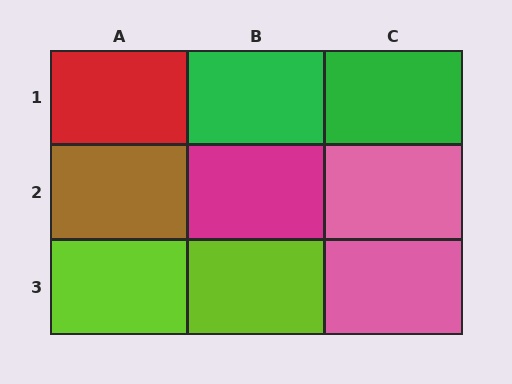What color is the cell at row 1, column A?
Red.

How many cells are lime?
2 cells are lime.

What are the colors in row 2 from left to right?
Brown, magenta, pink.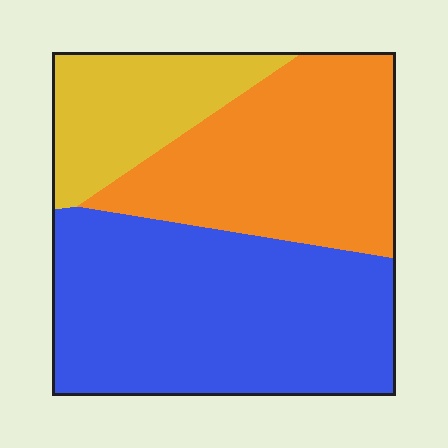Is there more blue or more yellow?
Blue.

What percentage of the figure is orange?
Orange takes up about one third (1/3) of the figure.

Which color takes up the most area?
Blue, at roughly 50%.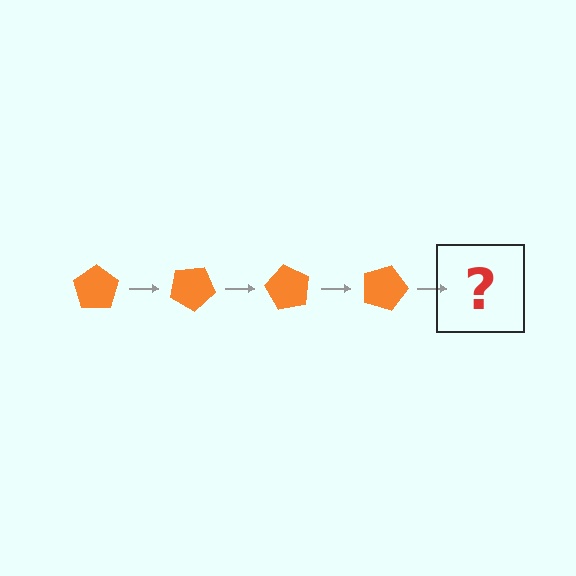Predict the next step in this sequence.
The next step is an orange pentagon rotated 120 degrees.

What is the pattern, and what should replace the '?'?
The pattern is that the pentagon rotates 30 degrees each step. The '?' should be an orange pentagon rotated 120 degrees.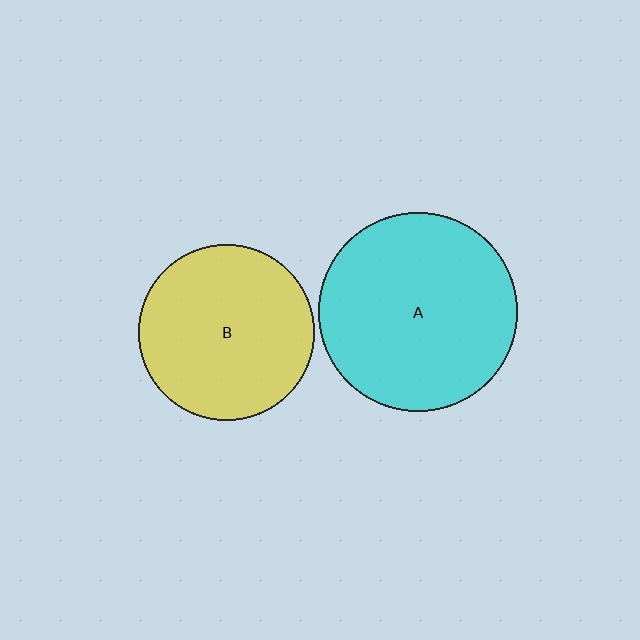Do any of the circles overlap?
No, none of the circles overlap.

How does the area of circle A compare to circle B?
Approximately 1.3 times.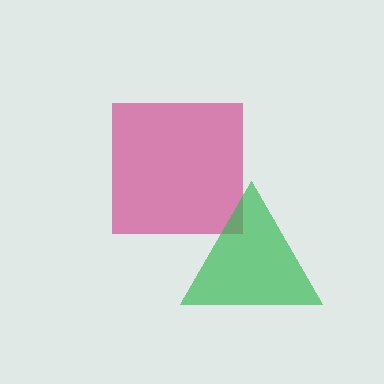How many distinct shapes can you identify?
There are 2 distinct shapes: a magenta square, a green triangle.